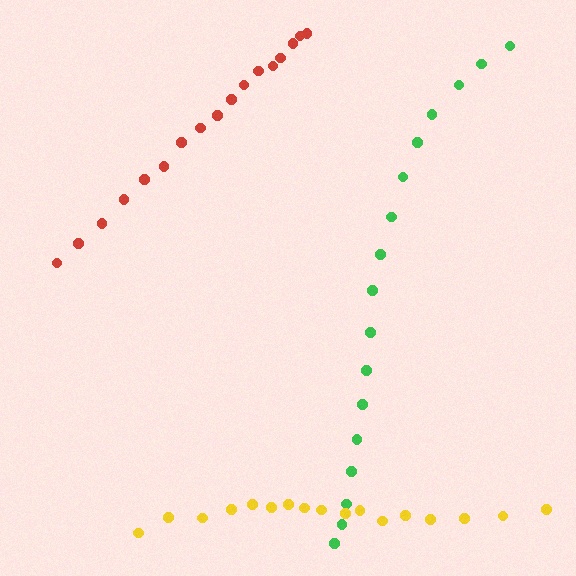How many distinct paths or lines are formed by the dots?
There are 3 distinct paths.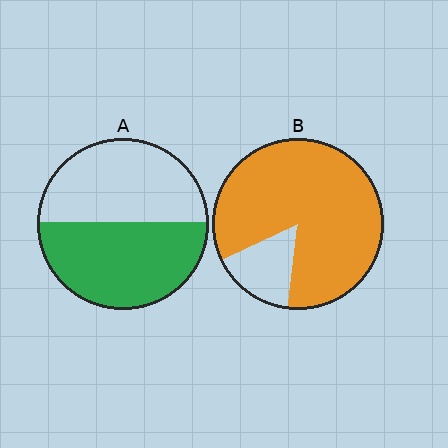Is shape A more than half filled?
Roughly half.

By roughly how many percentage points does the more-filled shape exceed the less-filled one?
By roughly 35 percentage points (B over A).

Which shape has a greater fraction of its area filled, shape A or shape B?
Shape B.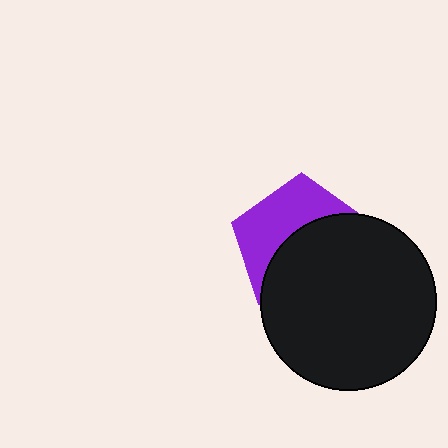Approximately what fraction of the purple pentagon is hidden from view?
Roughly 57% of the purple pentagon is hidden behind the black circle.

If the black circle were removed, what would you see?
You would see the complete purple pentagon.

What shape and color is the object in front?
The object in front is a black circle.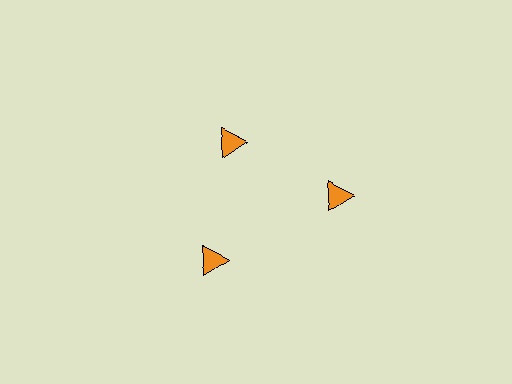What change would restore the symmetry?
The symmetry would be restored by moving it outward, back onto the ring so that all 3 triangles sit at equal angles and equal distance from the center.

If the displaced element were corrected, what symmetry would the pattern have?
It would have 3-fold rotational symmetry — the pattern would map onto itself every 120 degrees.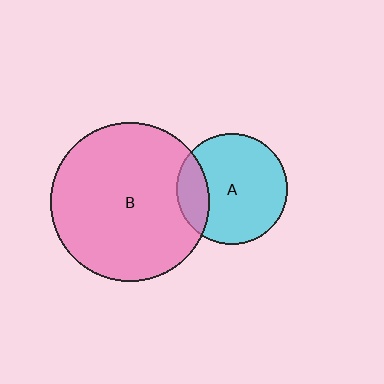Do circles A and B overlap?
Yes.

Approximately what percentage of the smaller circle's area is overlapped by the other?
Approximately 20%.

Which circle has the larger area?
Circle B (pink).